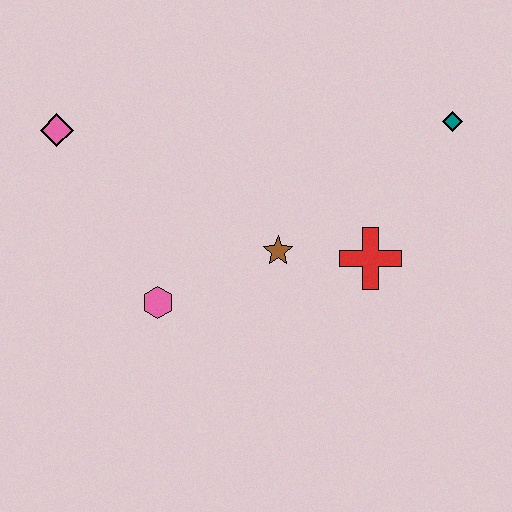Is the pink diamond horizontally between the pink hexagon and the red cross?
No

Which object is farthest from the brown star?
The pink diamond is farthest from the brown star.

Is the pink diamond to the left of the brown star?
Yes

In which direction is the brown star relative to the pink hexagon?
The brown star is to the right of the pink hexagon.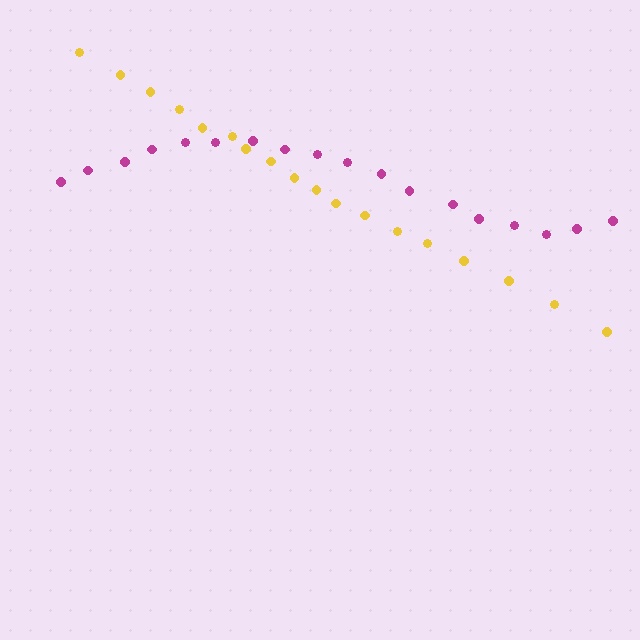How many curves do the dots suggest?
There are 2 distinct paths.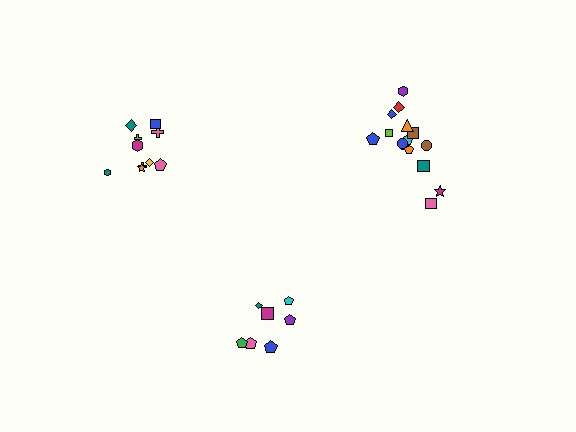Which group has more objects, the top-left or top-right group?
The top-right group.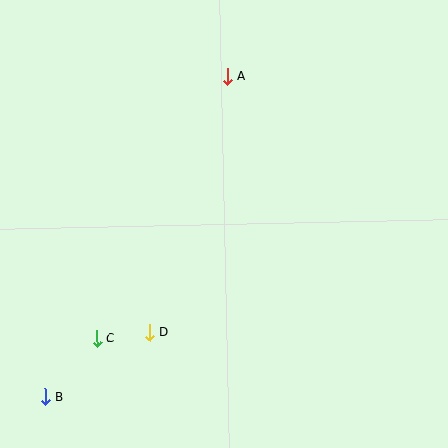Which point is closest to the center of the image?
Point D at (149, 332) is closest to the center.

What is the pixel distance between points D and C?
The distance between D and C is 53 pixels.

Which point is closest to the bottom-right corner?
Point D is closest to the bottom-right corner.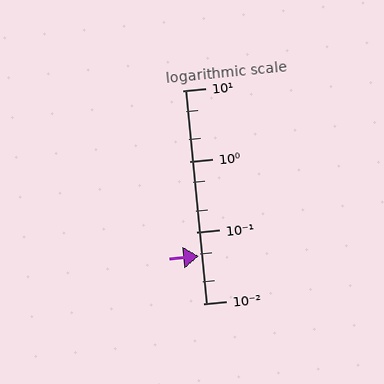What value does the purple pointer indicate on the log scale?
The pointer indicates approximately 0.046.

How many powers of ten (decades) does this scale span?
The scale spans 3 decades, from 0.01 to 10.